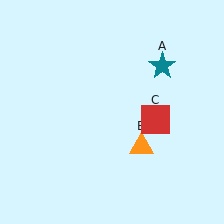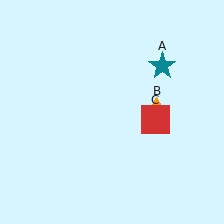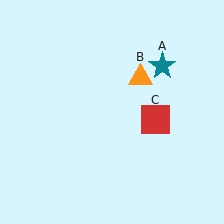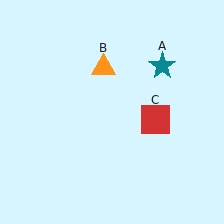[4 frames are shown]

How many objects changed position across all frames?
1 object changed position: orange triangle (object B).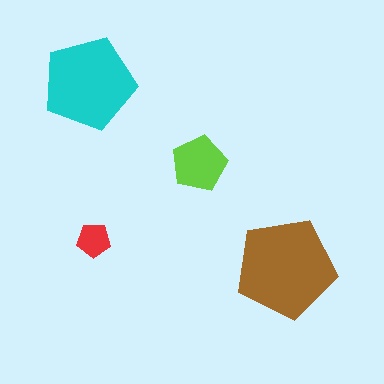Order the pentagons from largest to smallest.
the brown one, the cyan one, the lime one, the red one.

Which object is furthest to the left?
The cyan pentagon is leftmost.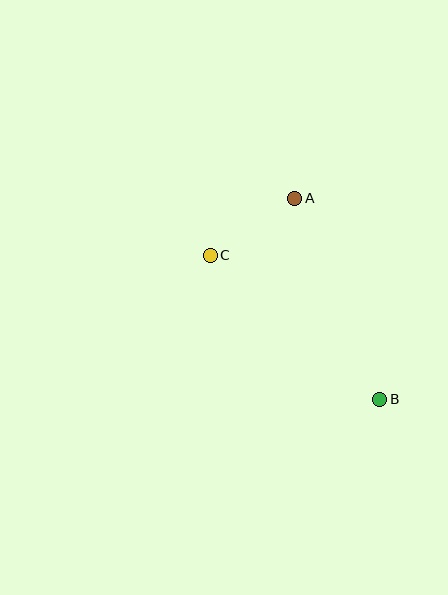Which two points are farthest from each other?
Points B and C are farthest from each other.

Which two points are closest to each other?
Points A and C are closest to each other.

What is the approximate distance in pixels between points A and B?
The distance between A and B is approximately 218 pixels.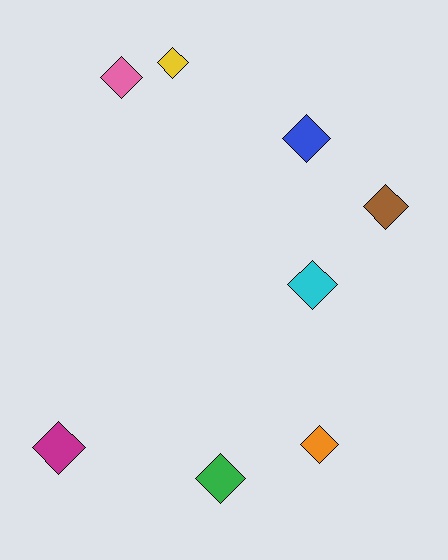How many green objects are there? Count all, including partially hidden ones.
There is 1 green object.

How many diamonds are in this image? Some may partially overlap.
There are 8 diamonds.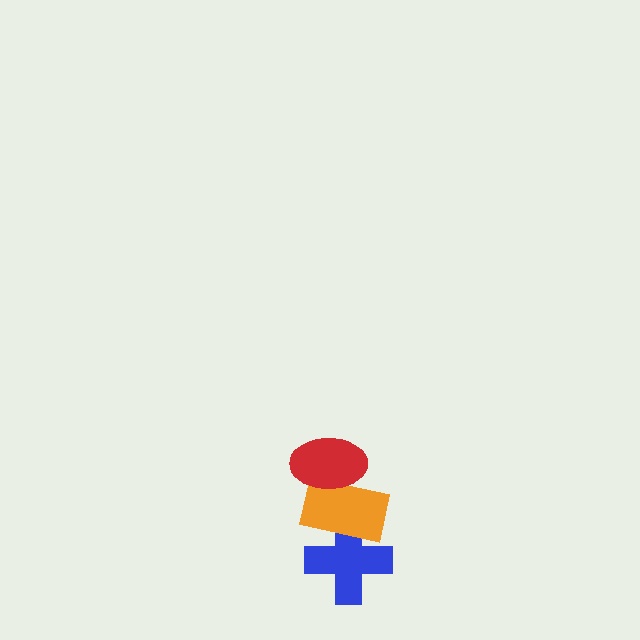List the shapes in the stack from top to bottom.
From top to bottom: the red ellipse, the orange rectangle, the blue cross.